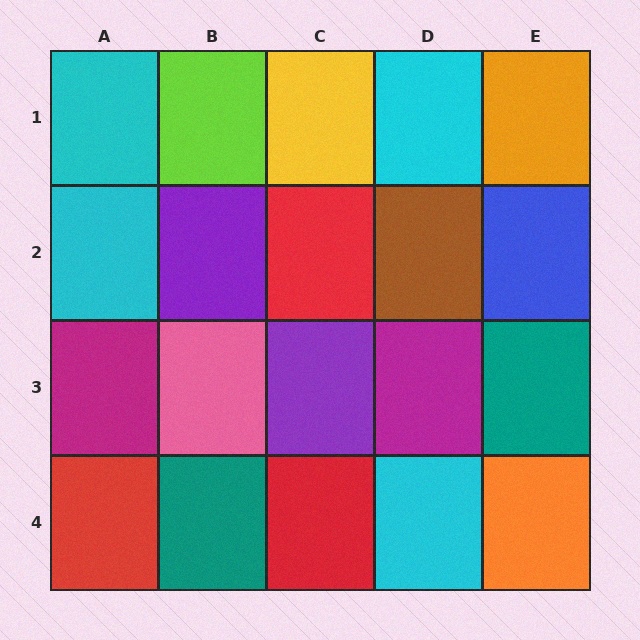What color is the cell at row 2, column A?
Cyan.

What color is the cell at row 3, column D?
Magenta.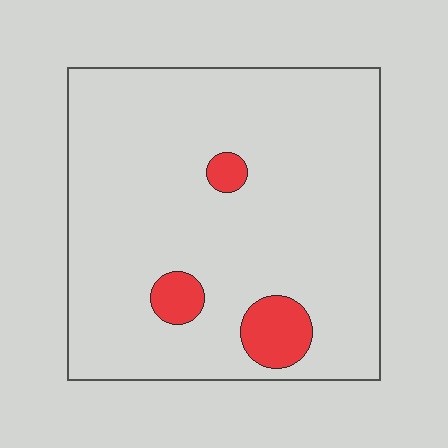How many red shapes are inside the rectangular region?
3.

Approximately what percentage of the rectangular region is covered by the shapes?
Approximately 10%.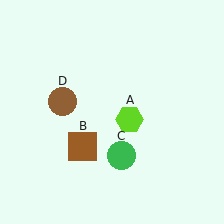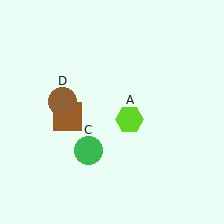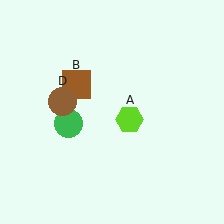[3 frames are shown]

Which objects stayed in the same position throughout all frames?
Lime hexagon (object A) and brown circle (object D) remained stationary.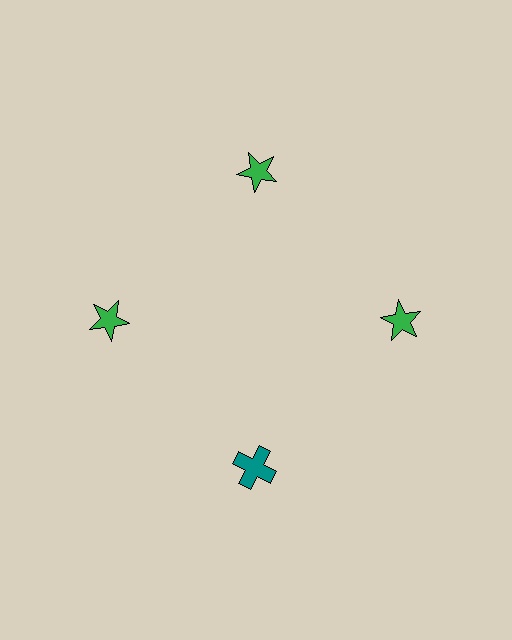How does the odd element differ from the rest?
It differs in both color (teal instead of green) and shape (cross instead of star).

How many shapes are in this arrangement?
There are 4 shapes arranged in a ring pattern.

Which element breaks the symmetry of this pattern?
The teal cross at roughly the 6 o'clock position breaks the symmetry. All other shapes are green stars.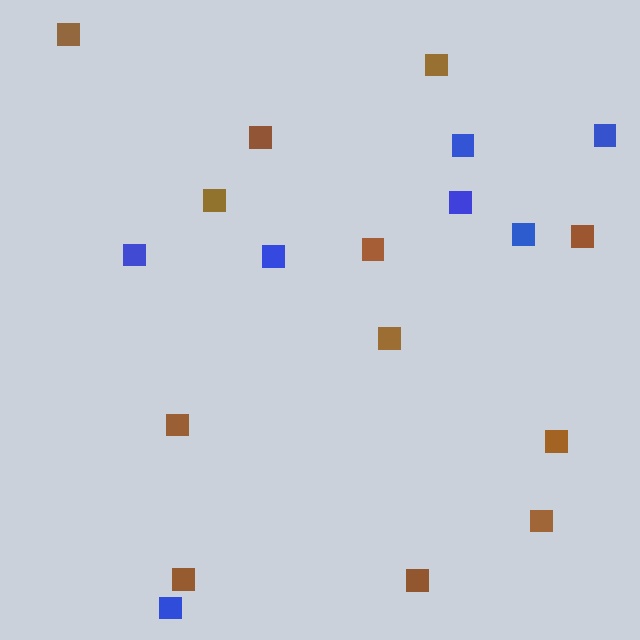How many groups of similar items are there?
There are 2 groups: one group of blue squares (7) and one group of brown squares (12).